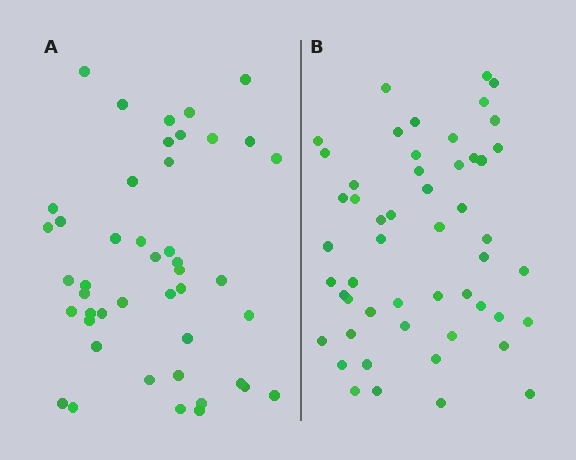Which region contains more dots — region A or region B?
Region B (the right region) has more dots.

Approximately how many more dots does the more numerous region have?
Region B has roughly 8 or so more dots than region A.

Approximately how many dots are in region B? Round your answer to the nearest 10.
About 50 dots. (The exact count is 52, which rounds to 50.)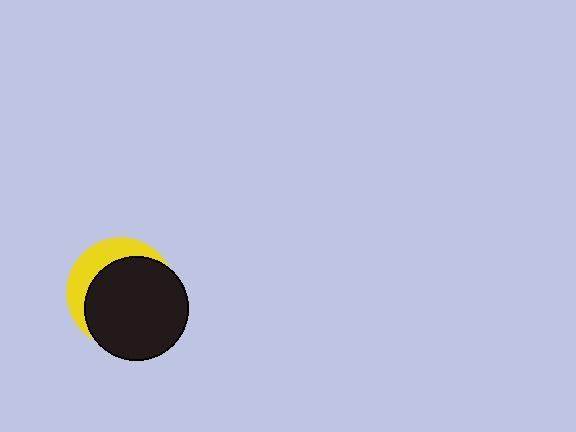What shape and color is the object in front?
The object in front is a black circle.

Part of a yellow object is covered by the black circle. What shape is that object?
It is a circle.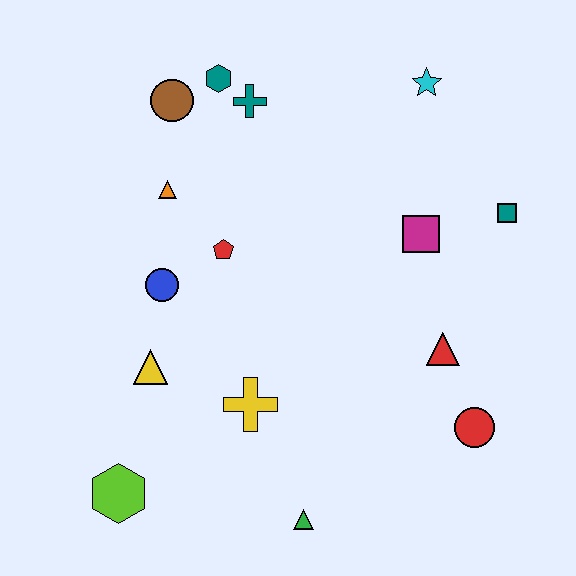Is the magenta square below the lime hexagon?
No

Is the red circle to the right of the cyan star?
Yes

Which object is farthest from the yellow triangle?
The cyan star is farthest from the yellow triangle.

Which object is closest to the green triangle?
The yellow cross is closest to the green triangle.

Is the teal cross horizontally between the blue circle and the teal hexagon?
No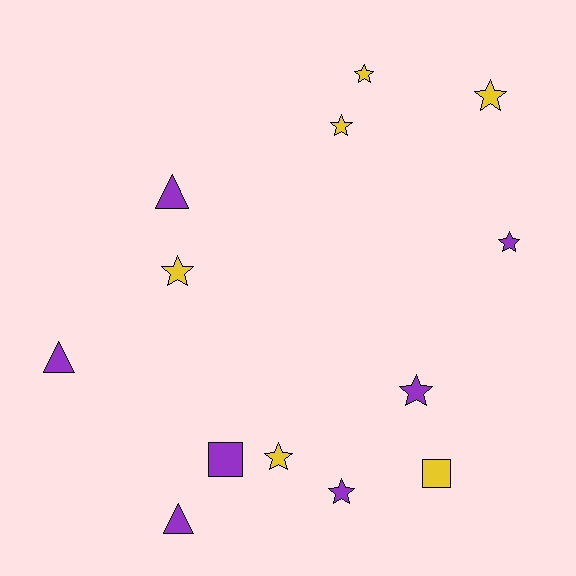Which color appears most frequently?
Purple, with 7 objects.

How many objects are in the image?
There are 13 objects.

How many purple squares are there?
There is 1 purple square.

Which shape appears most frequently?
Star, with 8 objects.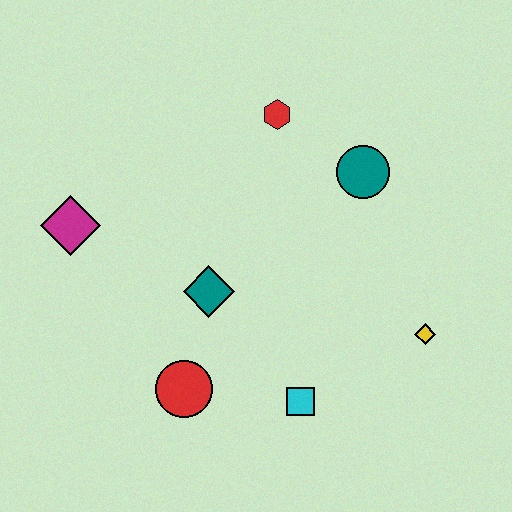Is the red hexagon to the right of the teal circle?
No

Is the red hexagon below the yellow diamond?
No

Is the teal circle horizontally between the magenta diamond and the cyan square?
No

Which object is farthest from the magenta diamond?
The yellow diamond is farthest from the magenta diamond.